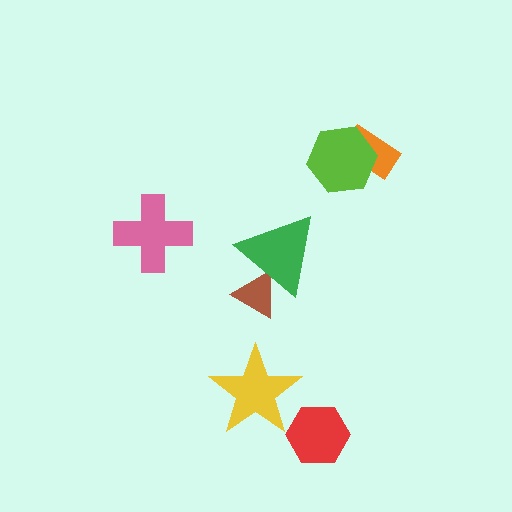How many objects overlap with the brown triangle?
1 object overlaps with the brown triangle.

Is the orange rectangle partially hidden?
Yes, it is partially covered by another shape.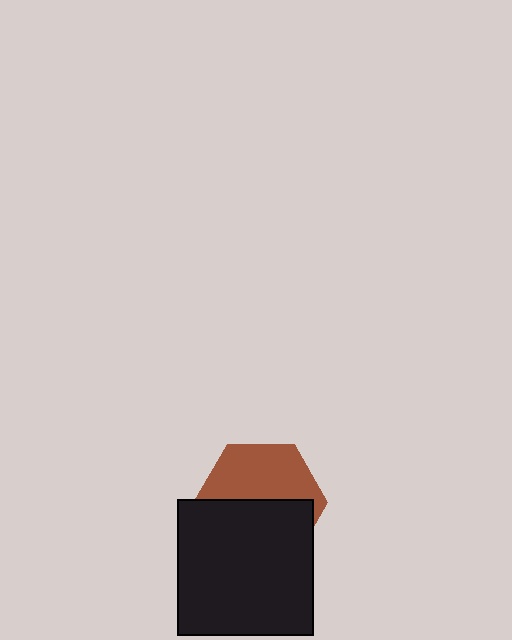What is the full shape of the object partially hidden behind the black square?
The partially hidden object is a brown hexagon.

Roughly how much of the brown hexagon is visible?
About half of it is visible (roughly 49%).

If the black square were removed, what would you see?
You would see the complete brown hexagon.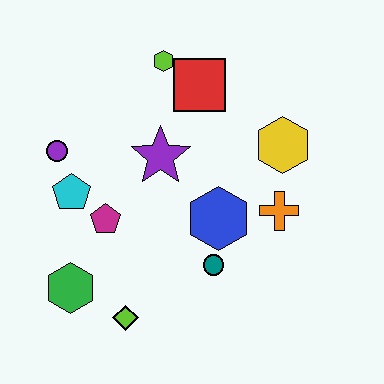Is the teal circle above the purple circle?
No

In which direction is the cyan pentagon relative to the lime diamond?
The cyan pentagon is above the lime diamond.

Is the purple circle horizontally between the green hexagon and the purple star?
No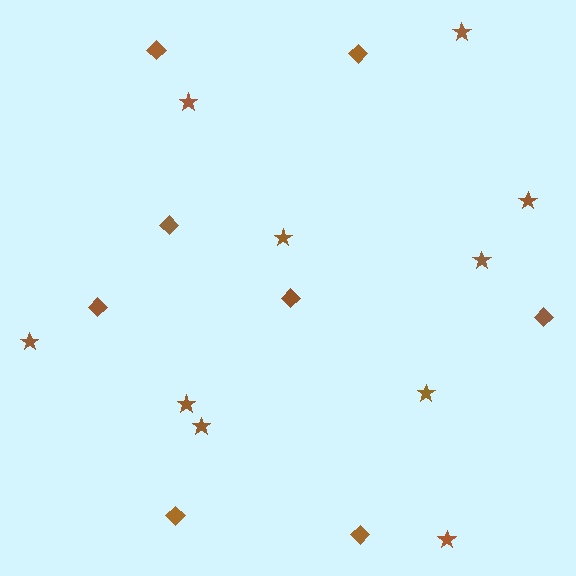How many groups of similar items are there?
There are 2 groups: one group of stars (10) and one group of diamonds (8).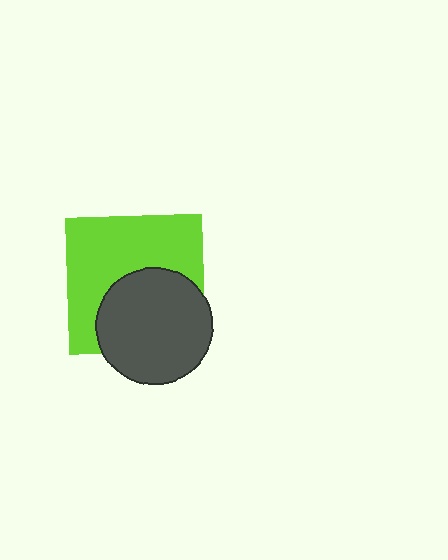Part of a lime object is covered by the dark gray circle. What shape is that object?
It is a square.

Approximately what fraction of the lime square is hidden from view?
Roughly 43% of the lime square is hidden behind the dark gray circle.